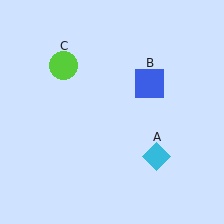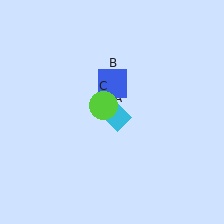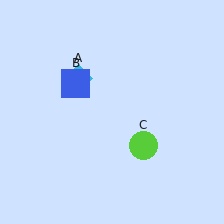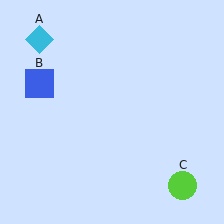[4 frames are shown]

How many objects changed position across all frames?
3 objects changed position: cyan diamond (object A), blue square (object B), lime circle (object C).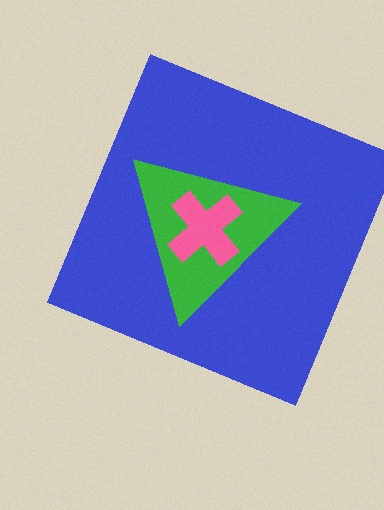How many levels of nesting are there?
3.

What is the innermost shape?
The pink cross.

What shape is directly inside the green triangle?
The pink cross.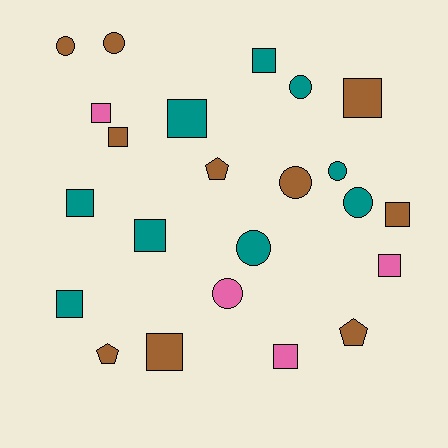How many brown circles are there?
There are 3 brown circles.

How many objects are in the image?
There are 23 objects.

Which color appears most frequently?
Brown, with 10 objects.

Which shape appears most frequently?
Square, with 12 objects.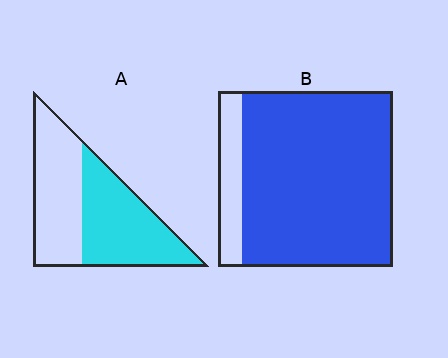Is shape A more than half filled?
Roughly half.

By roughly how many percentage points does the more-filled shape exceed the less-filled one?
By roughly 35 percentage points (B over A).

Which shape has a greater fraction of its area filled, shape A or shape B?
Shape B.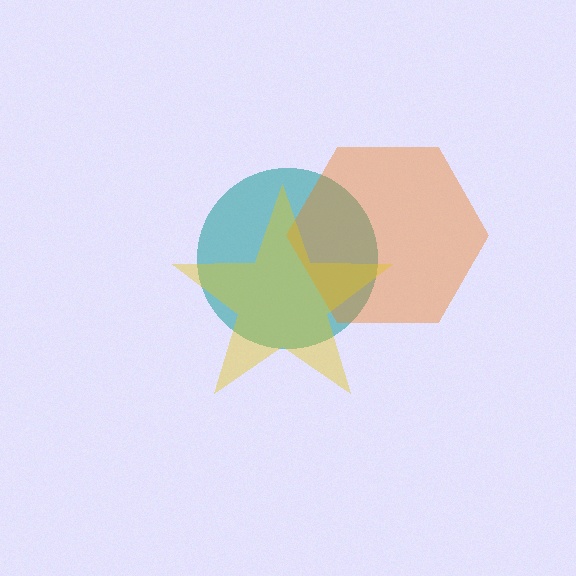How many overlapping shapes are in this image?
There are 3 overlapping shapes in the image.